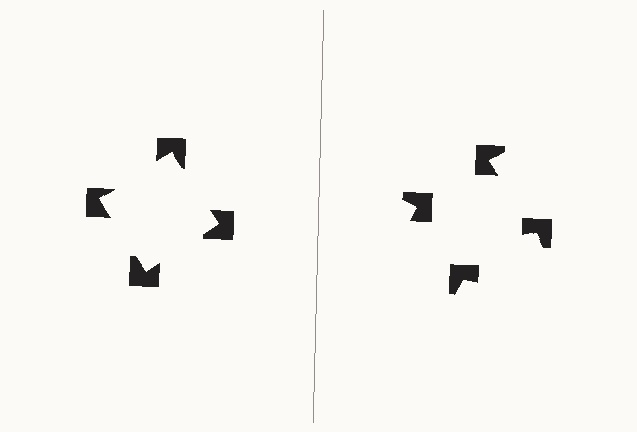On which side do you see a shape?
An illusory square appears on the left side. On the right side the wedge cuts are rotated, so no coherent shape forms.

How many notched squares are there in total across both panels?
8 — 4 on each side.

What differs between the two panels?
The notched squares are positioned identically on both sides; only the wedge orientations differ. On the left they align to a square; on the right they are misaligned.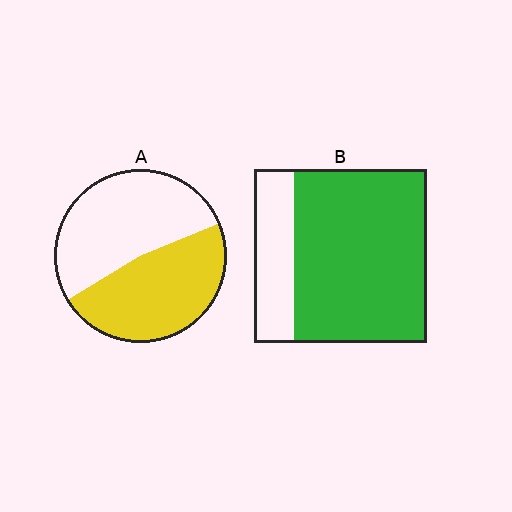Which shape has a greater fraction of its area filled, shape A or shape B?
Shape B.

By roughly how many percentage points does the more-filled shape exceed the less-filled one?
By roughly 30 percentage points (B over A).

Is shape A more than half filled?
Roughly half.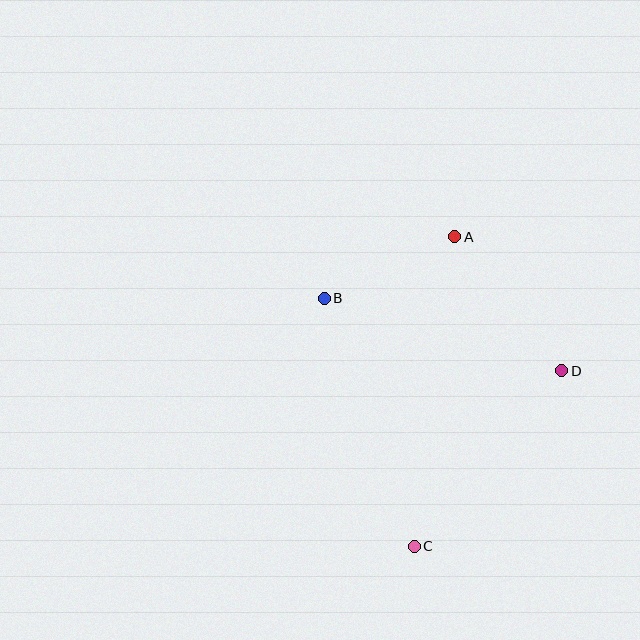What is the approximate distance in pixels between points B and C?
The distance between B and C is approximately 264 pixels.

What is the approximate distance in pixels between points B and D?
The distance between B and D is approximately 248 pixels.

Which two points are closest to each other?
Points A and B are closest to each other.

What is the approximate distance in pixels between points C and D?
The distance between C and D is approximately 229 pixels.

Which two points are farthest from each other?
Points A and C are farthest from each other.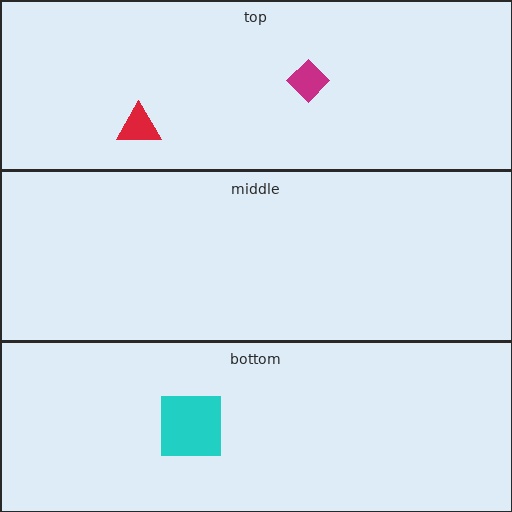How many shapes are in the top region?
2.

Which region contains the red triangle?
The top region.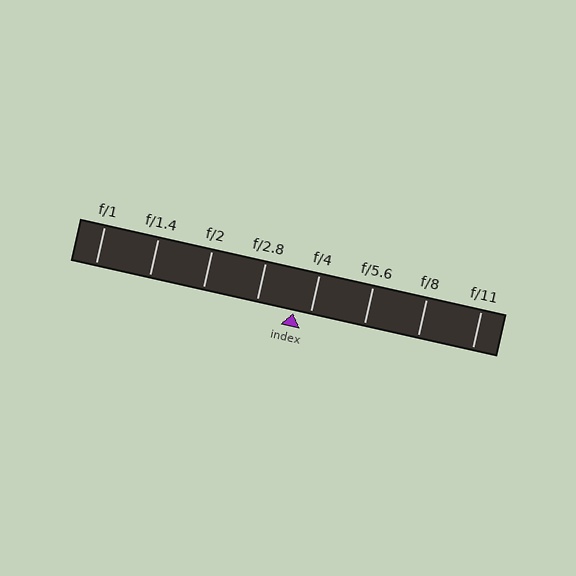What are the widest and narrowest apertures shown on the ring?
The widest aperture shown is f/1 and the narrowest is f/11.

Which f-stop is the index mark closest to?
The index mark is closest to f/4.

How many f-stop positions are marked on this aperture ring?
There are 8 f-stop positions marked.